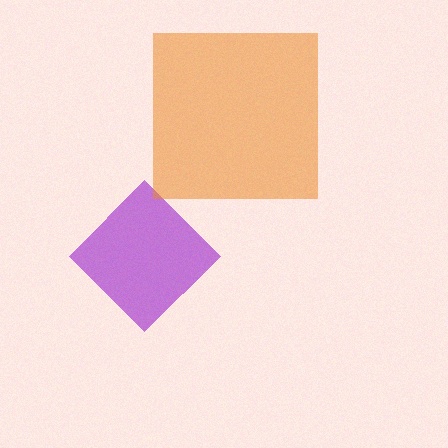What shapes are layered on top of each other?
The layered shapes are: a purple diamond, an orange square.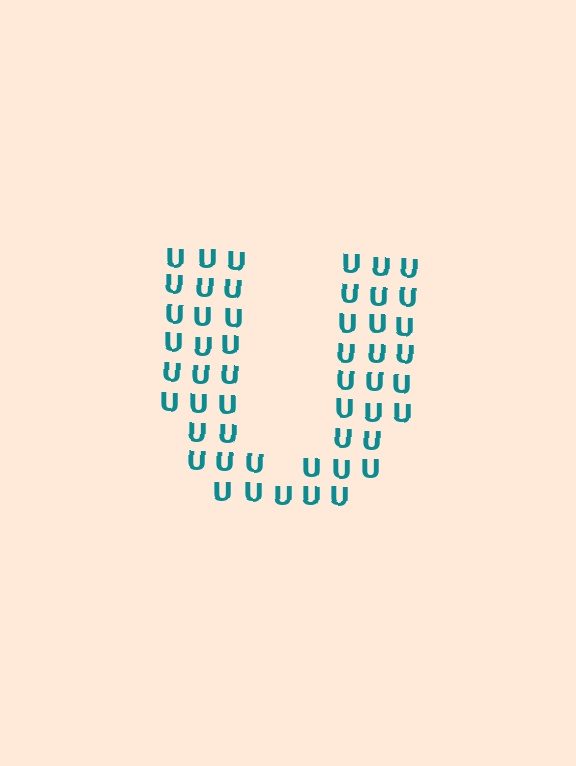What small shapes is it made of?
It is made of small letter U's.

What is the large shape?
The large shape is the letter U.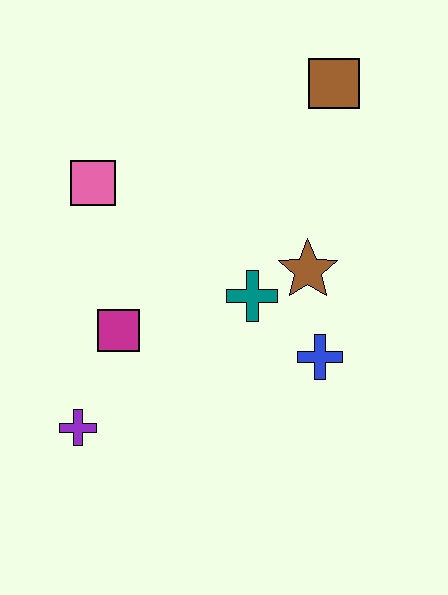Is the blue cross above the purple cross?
Yes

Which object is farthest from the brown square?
The purple cross is farthest from the brown square.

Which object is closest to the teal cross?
The brown star is closest to the teal cross.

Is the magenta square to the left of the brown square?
Yes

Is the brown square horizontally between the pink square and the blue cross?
No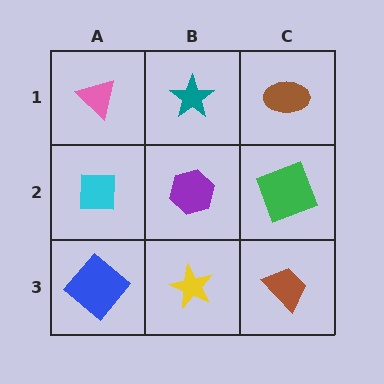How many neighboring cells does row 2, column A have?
3.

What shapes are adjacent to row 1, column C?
A green square (row 2, column C), a teal star (row 1, column B).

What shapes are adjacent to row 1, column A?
A cyan square (row 2, column A), a teal star (row 1, column B).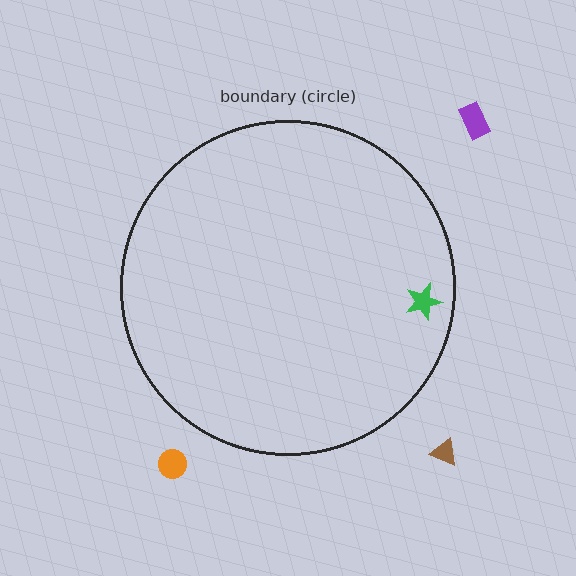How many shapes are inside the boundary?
1 inside, 3 outside.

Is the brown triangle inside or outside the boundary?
Outside.